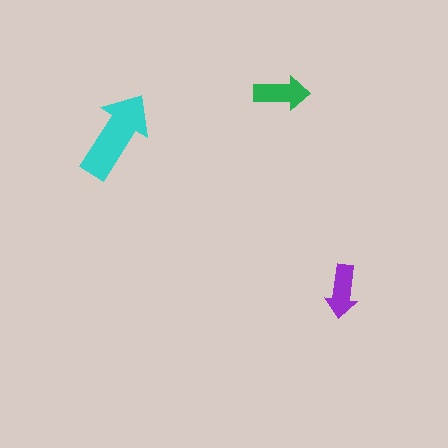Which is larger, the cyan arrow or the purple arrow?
The cyan one.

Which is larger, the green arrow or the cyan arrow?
The cyan one.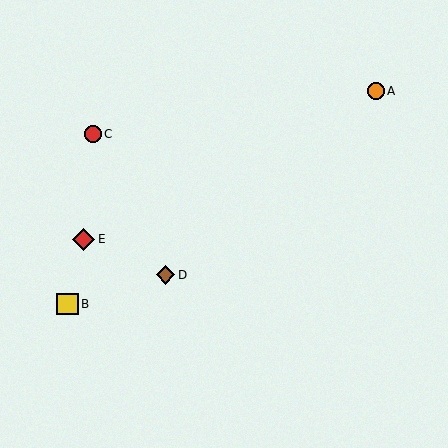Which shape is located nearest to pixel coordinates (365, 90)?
The orange circle (labeled A) at (376, 91) is nearest to that location.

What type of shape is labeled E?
Shape E is a red diamond.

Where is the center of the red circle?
The center of the red circle is at (93, 134).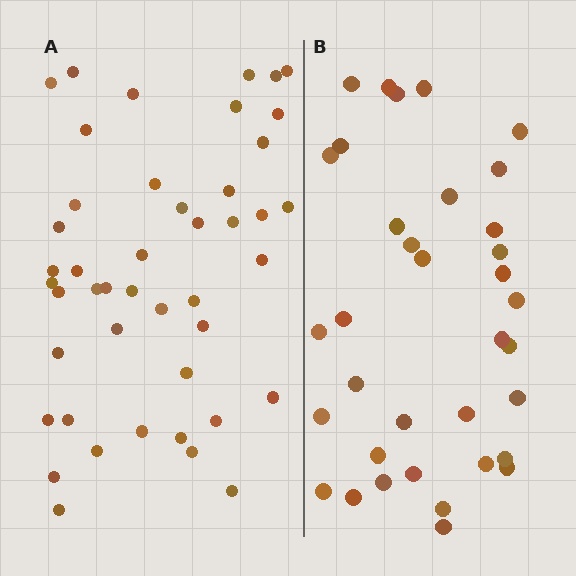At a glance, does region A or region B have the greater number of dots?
Region A (the left region) has more dots.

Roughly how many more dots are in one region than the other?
Region A has roughly 10 or so more dots than region B.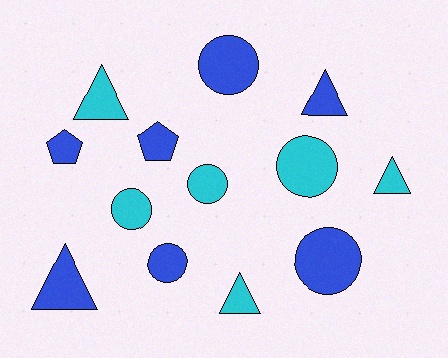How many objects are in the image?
There are 13 objects.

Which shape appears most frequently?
Circle, with 6 objects.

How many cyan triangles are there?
There are 3 cyan triangles.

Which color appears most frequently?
Blue, with 7 objects.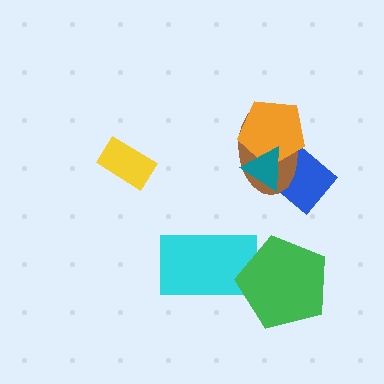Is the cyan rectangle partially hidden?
Yes, it is partially covered by another shape.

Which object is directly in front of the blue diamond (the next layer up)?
The brown ellipse is directly in front of the blue diamond.